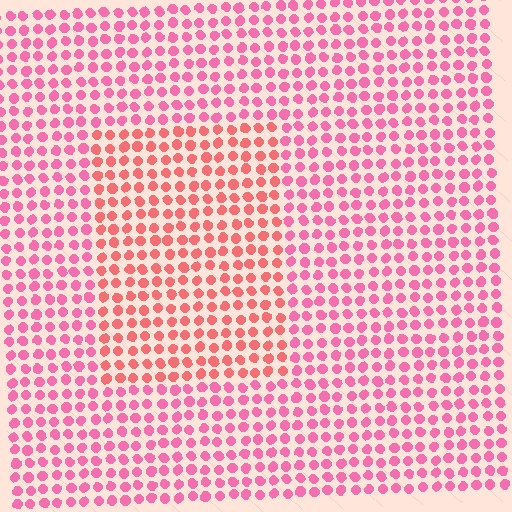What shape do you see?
I see a rectangle.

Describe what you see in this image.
The image is filled with small pink elements in a uniform arrangement. A rectangle-shaped region is visible where the elements are tinted to a slightly different hue, forming a subtle color boundary.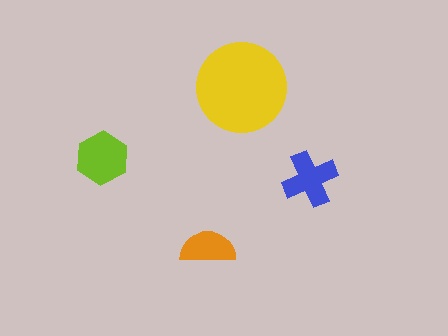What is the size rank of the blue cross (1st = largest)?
3rd.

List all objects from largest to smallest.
The yellow circle, the lime hexagon, the blue cross, the orange semicircle.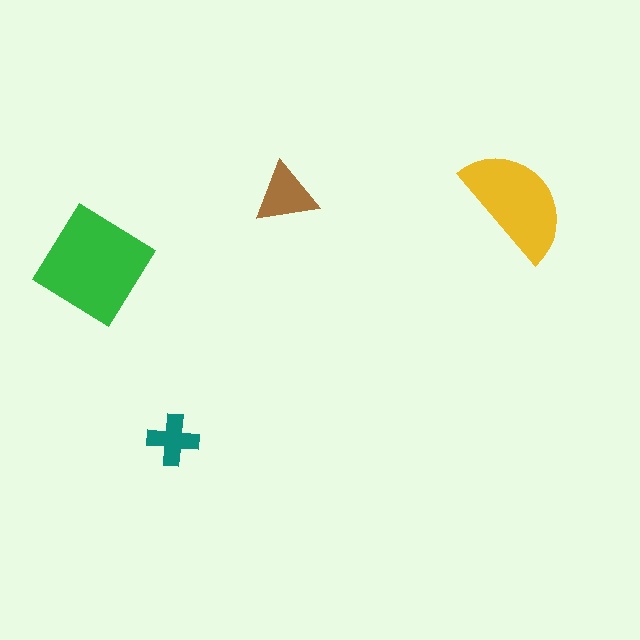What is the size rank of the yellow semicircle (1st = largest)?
2nd.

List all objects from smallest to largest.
The teal cross, the brown triangle, the yellow semicircle, the green diamond.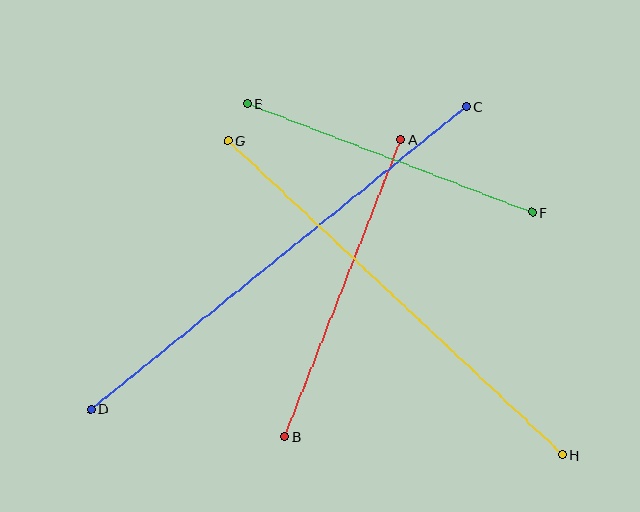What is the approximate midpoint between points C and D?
The midpoint is at approximately (279, 258) pixels.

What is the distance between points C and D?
The distance is approximately 483 pixels.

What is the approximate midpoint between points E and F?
The midpoint is at approximately (390, 158) pixels.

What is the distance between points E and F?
The distance is approximately 305 pixels.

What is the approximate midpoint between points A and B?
The midpoint is at approximately (343, 288) pixels.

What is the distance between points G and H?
The distance is approximately 459 pixels.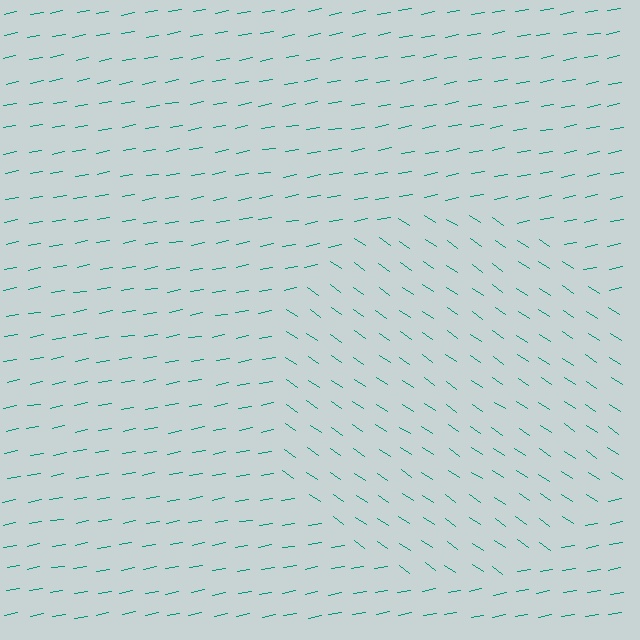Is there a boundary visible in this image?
Yes, there is a texture boundary formed by a change in line orientation.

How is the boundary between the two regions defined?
The boundary is defined purely by a change in line orientation (approximately 45 degrees difference). All lines are the same color and thickness.